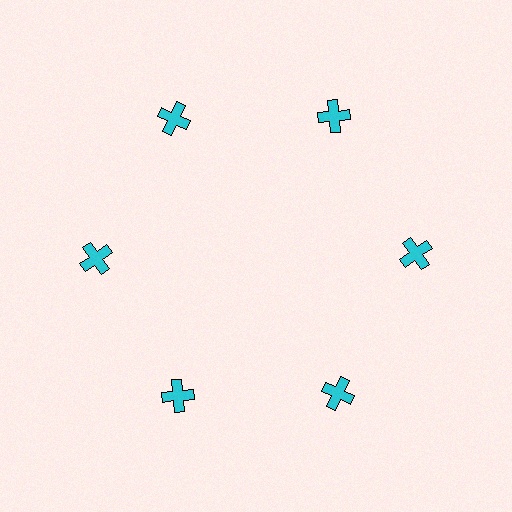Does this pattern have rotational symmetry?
Yes, this pattern has 6-fold rotational symmetry. It looks the same after rotating 60 degrees around the center.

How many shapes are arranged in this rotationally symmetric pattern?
There are 6 shapes, arranged in 6 groups of 1.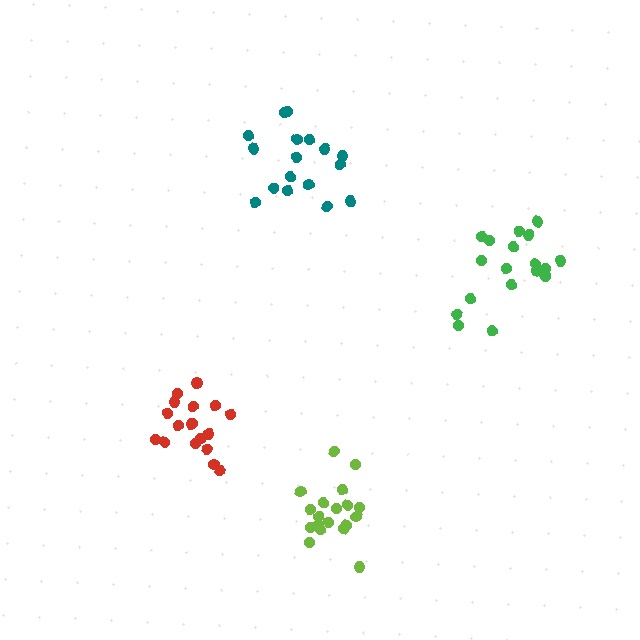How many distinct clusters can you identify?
There are 4 distinct clusters.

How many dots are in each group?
Group 1: 17 dots, Group 2: 18 dots, Group 3: 19 dots, Group 4: 19 dots (73 total).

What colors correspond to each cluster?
The clusters are colored: teal, red, lime, green.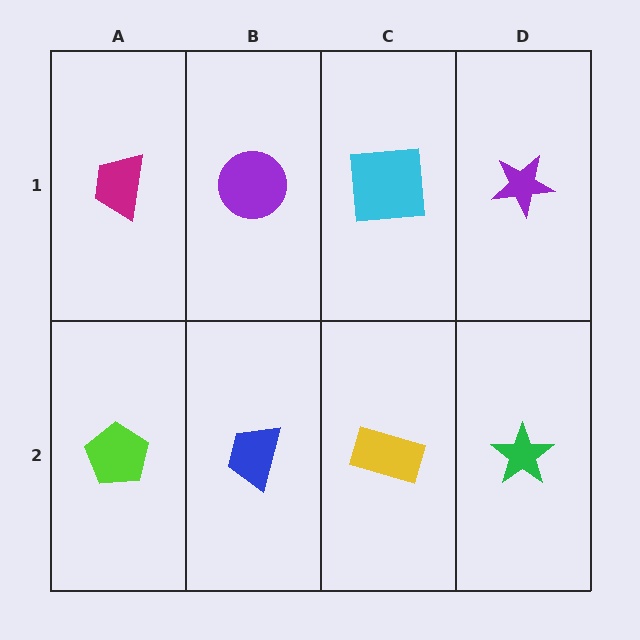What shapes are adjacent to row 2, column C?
A cyan square (row 1, column C), a blue trapezoid (row 2, column B), a green star (row 2, column D).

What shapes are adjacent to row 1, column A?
A lime pentagon (row 2, column A), a purple circle (row 1, column B).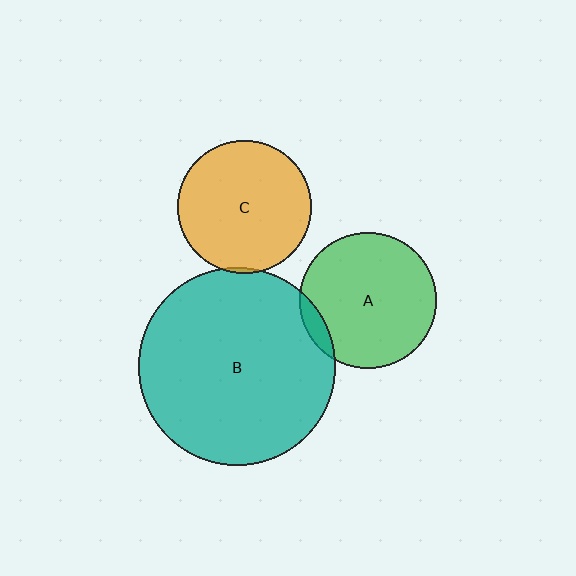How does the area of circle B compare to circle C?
Approximately 2.2 times.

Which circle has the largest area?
Circle B (teal).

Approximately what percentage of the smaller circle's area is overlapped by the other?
Approximately 5%.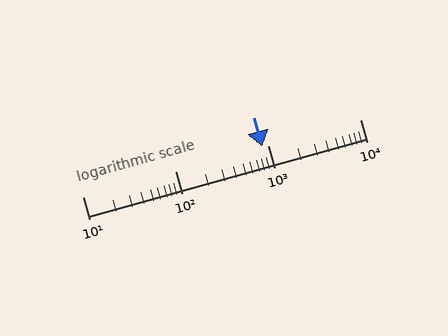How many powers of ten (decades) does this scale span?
The scale spans 3 decades, from 10 to 10000.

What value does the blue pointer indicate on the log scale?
The pointer indicates approximately 880.